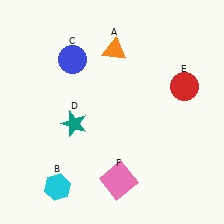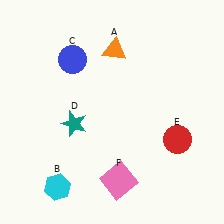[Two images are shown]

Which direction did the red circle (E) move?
The red circle (E) moved down.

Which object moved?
The red circle (E) moved down.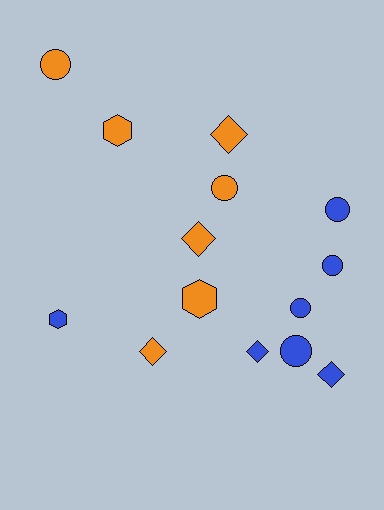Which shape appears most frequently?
Circle, with 6 objects.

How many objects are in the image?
There are 14 objects.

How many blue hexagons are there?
There is 1 blue hexagon.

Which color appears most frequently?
Blue, with 7 objects.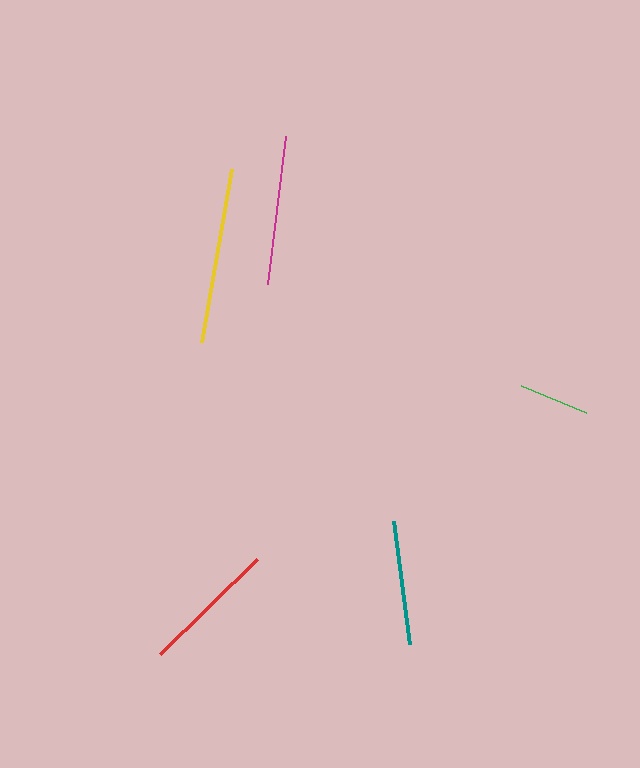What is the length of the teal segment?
The teal segment is approximately 124 pixels long.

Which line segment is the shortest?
The green line is the shortest at approximately 71 pixels.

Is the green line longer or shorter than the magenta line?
The magenta line is longer than the green line.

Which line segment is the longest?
The yellow line is the longest at approximately 175 pixels.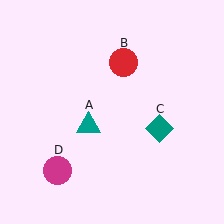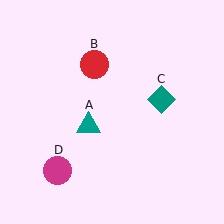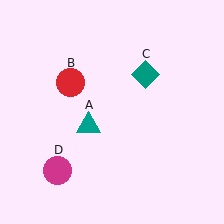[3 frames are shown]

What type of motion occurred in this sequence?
The red circle (object B), teal diamond (object C) rotated counterclockwise around the center of the scene.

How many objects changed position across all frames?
2 objects changed position: red circle (object B), teal diamond (object C).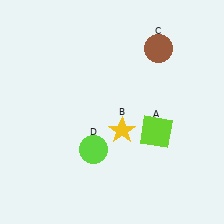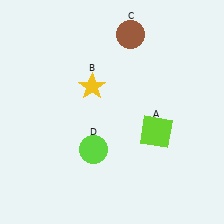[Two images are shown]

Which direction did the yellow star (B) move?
The yellow star (B) moved up.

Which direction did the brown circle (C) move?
The brown circle (C) moved left.